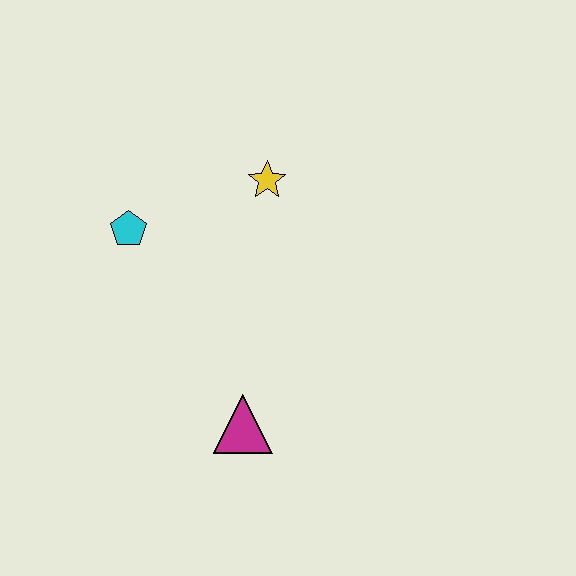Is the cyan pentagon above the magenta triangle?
Yes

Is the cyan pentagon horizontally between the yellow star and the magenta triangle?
No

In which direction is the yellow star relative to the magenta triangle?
The yellow star is above the magenta triangle.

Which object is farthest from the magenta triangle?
The yellow star is farthest from the magenta triangle.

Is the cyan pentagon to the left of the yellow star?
Yes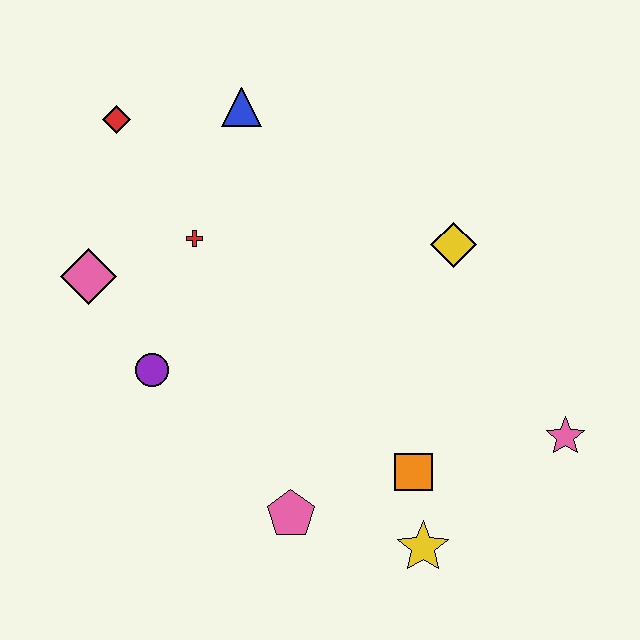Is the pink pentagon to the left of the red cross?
No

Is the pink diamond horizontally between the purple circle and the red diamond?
No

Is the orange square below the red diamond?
Yes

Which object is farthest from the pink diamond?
The pink star is farthest from the pink diamond.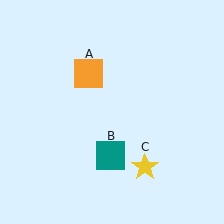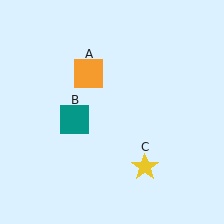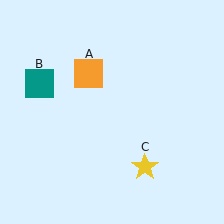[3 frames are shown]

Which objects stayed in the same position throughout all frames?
Orange square (object A) and yellow star (object C) remained stationary.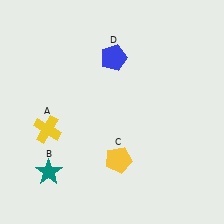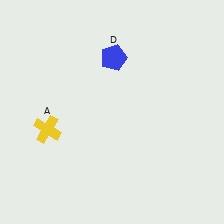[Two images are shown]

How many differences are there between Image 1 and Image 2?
There are 2 differences between the two images.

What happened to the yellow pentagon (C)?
The yellow pentagon (C) was removed in Image 2. It was in the bottom-right area of Image 1.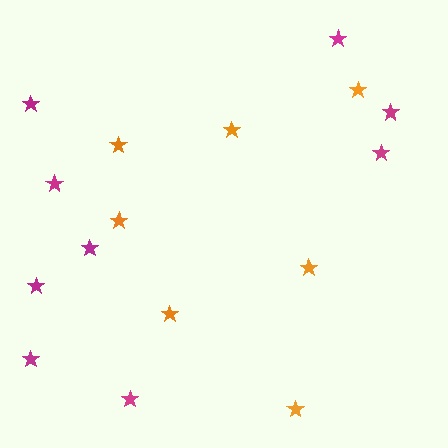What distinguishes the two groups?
There are 2 groups: one group of magenta stars (9) and one group of orange stars (7).